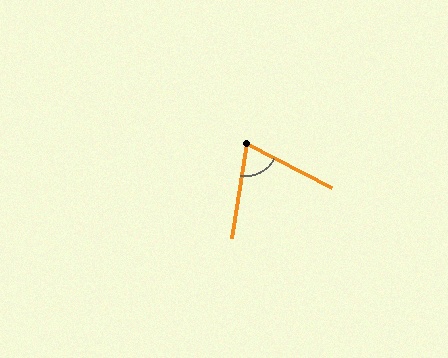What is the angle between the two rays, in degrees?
Approximately 72 degrees.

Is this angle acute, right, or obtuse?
It is acute.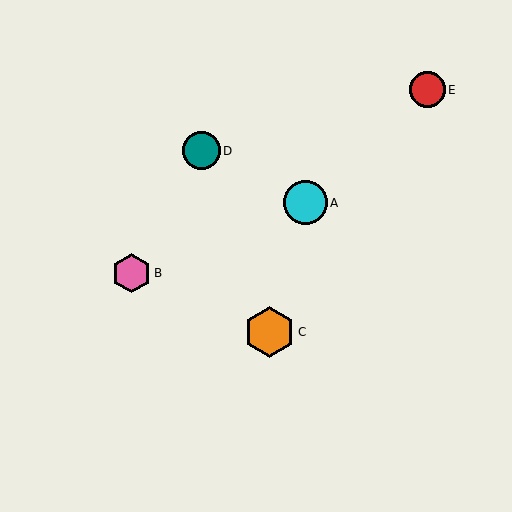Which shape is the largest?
The orange hexagon (labeled C) is the largest.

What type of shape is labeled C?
Shape C is an orange hexagon.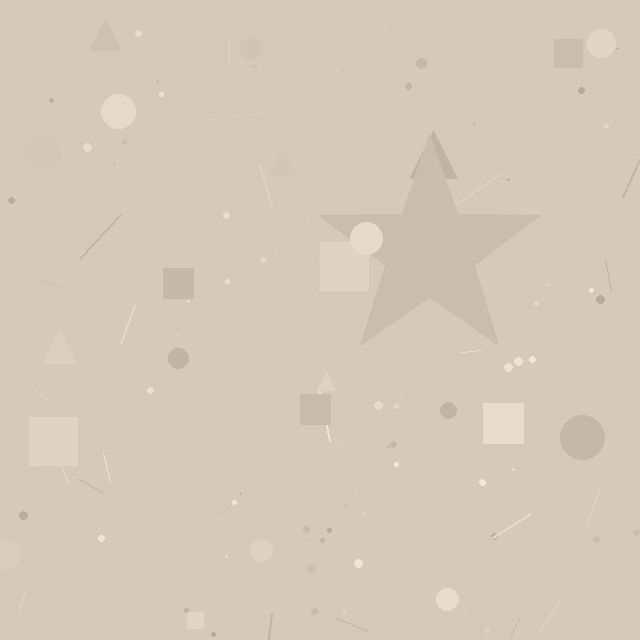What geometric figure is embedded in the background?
A star is embedded in the background.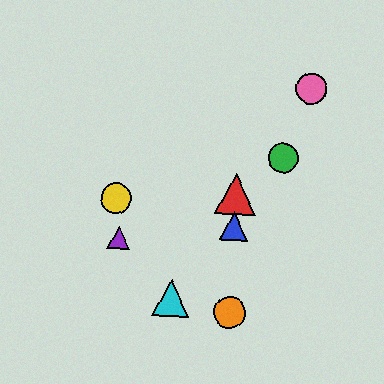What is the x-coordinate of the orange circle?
The orange circle is at x≈230.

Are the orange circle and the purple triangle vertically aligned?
No, the orange circle is at x≈230 and the purple triangle is at x≈119.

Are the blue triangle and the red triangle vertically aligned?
Yes, both are at x≈234.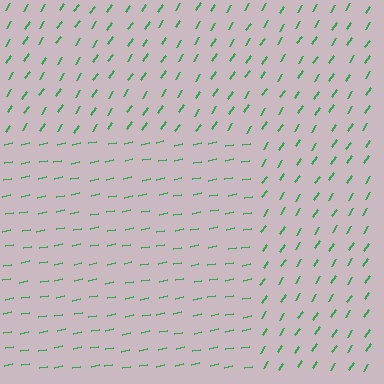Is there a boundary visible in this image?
Yes, there is a texture boundary formed by a change in line orientation.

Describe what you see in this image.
The image is filled with small green line segments. A rectangle region in the image has lines oriented differently from the surrounding lines, creating a visible texture boundary.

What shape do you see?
I see a rectangle.